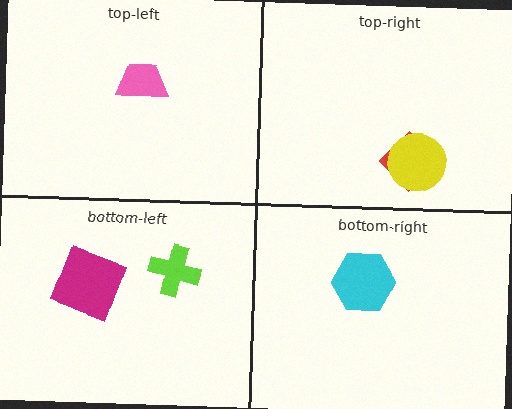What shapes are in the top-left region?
The pink trapezoid.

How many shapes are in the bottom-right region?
1.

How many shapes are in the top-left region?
1.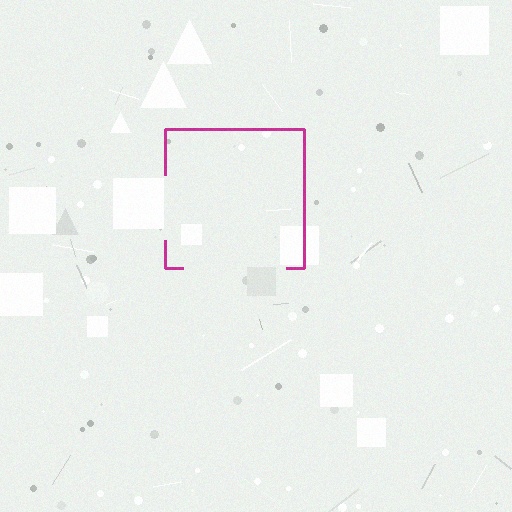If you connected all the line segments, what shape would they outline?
They would outline a square.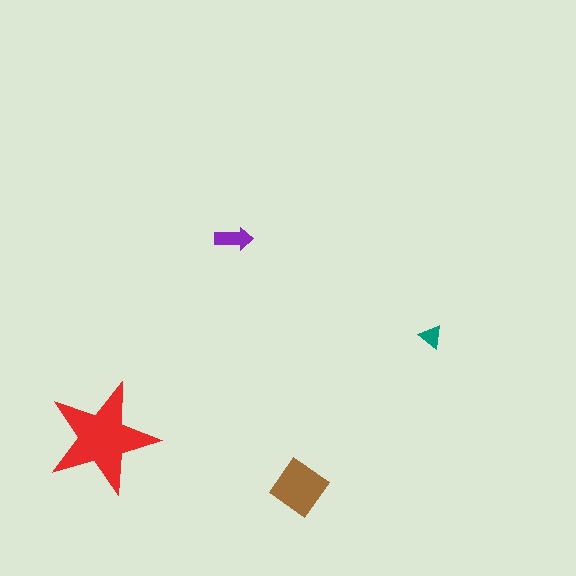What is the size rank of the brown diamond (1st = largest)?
2nd.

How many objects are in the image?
There are 4 objects in the image.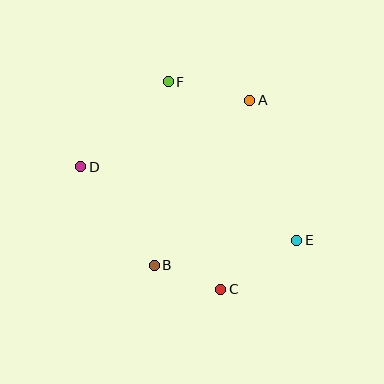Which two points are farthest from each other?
Points D and E are farthest from each other.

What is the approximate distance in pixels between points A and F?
The distance between A and F is approximately 83 pixels.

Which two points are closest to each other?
Points B and C are closest to each other.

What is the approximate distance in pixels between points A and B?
The distance between A and B is approximately 191 pixels.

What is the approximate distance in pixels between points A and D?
The distance between A and D is approximately 181 pixels.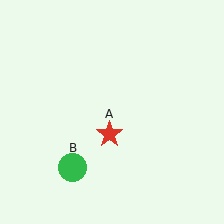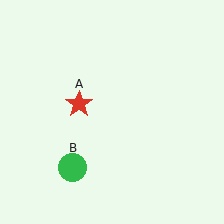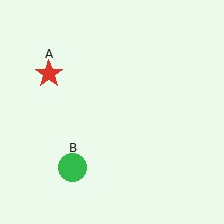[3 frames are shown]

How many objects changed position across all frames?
1 object changed position: red star (object A).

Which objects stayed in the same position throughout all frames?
Green circle (object B) remained stationary.